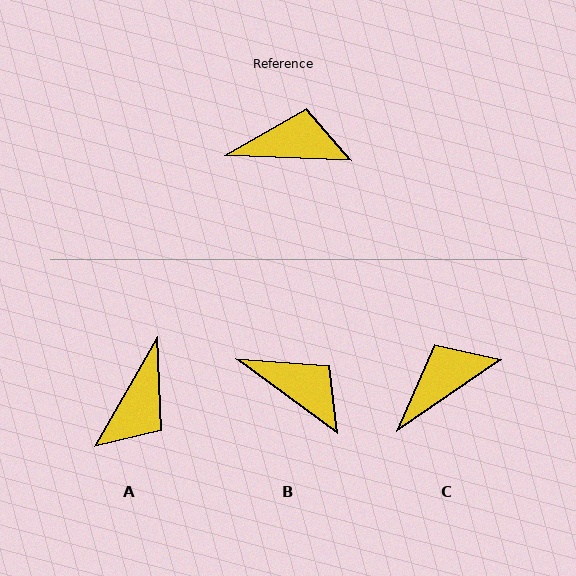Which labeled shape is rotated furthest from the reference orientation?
A, about 117 degrees away.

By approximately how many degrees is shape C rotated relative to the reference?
Approximately 37 degrees counter-clockwise.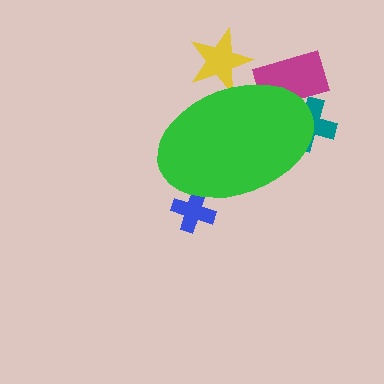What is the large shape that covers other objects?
A green ellipse.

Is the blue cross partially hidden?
Yes, the blue cross is partially hidden behind the green ellipse.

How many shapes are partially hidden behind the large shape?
4 shapes are partially hidden.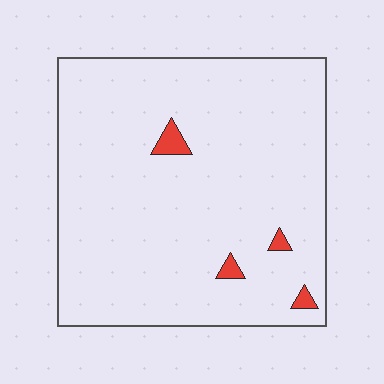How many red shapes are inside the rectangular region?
4.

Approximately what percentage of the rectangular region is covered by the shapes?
Approximately 5%.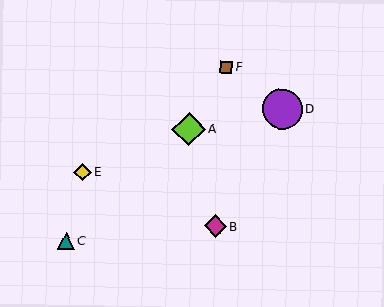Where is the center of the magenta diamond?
The center of the magenta diamond is at (215, 226).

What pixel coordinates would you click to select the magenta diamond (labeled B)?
Click at (215, 226) to select the magenta diamond B.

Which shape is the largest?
The purple circle (labeled D) is the largest.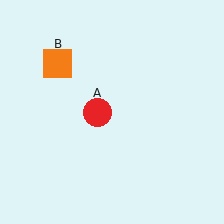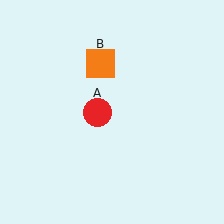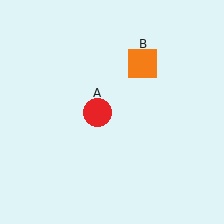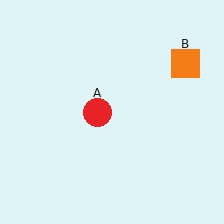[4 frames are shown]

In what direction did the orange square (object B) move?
The orange square (object B) moved right.